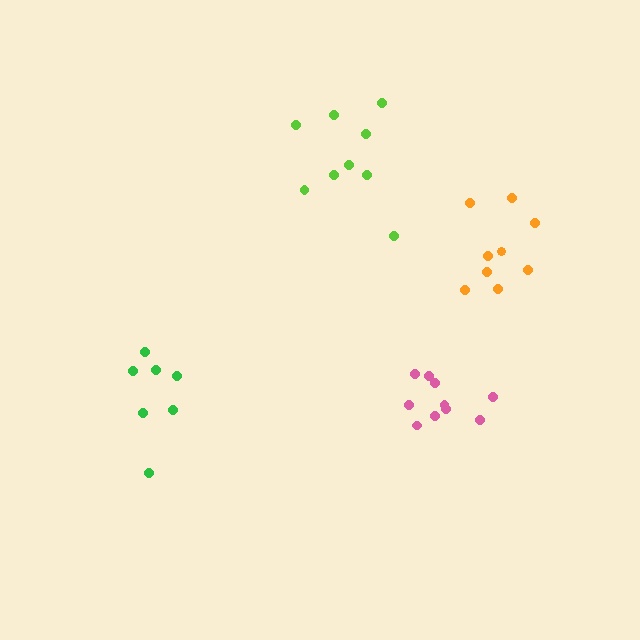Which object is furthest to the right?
The orange cluster is rightmost.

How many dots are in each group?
Group 1: 10 dots, Group 2: 9 dots, Group 3: 9 dots, Group 4: 7 dots (35 total).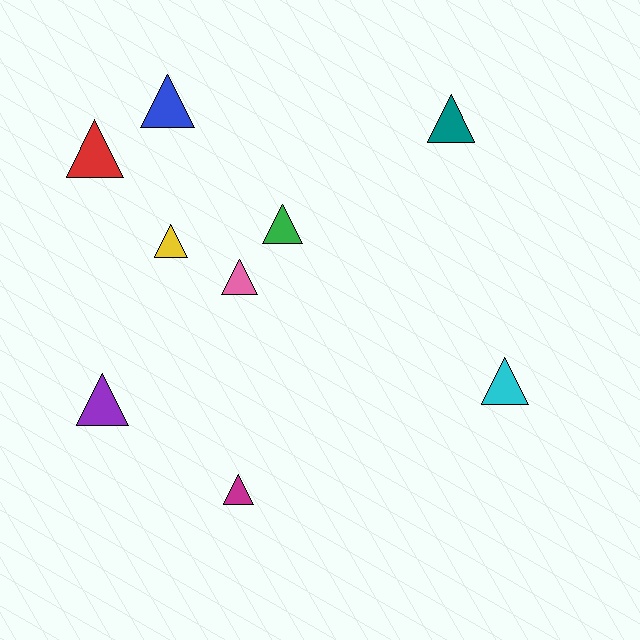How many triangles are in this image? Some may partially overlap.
There are 9 triangles.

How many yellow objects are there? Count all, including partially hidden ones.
There is 1 yellow object.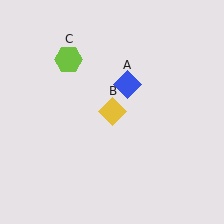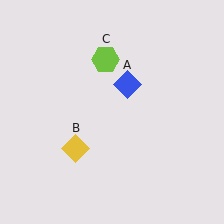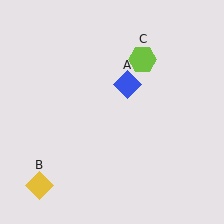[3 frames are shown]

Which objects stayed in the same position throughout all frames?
Blue diamond (object A) remained stationary.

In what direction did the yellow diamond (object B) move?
The yellow diamond (object B) moved down and to the left.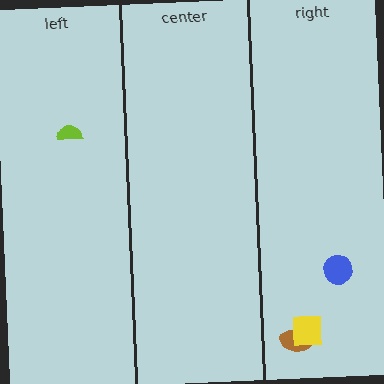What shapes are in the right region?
The brown ellipse, the blue circle, the yellow square.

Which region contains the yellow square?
The right region.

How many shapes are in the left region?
1.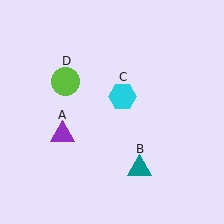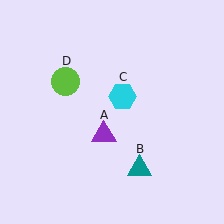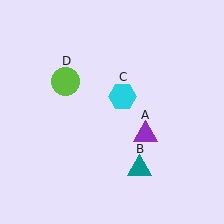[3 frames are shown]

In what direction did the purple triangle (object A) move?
The purple triangle (object A) moved right.